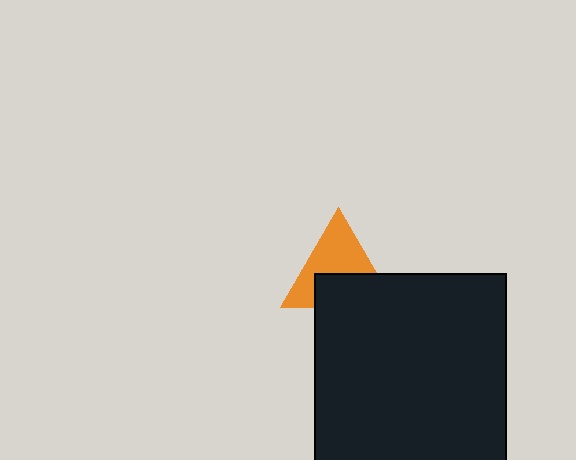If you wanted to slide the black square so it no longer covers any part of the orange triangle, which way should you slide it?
Slide it down — that is the most direct way to separate the two shapes.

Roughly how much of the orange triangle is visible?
About half of it is visible (roughly 58%).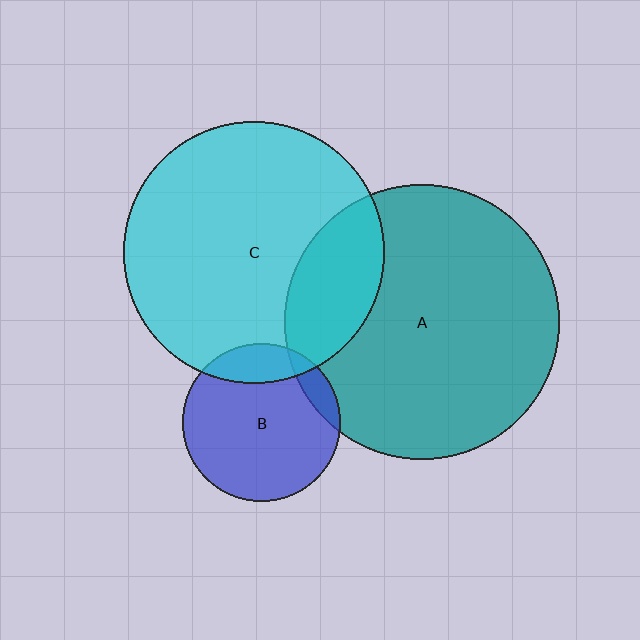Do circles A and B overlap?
Yes.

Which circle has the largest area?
Circle A (teal).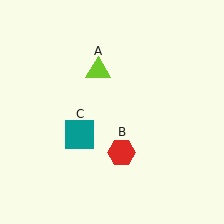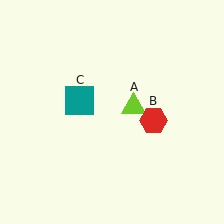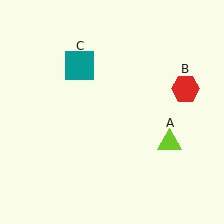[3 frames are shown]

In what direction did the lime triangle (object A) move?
The lime triangle (object A) moved down and to the right.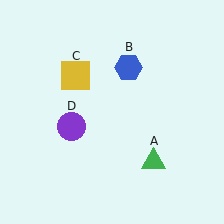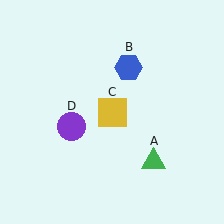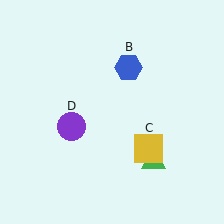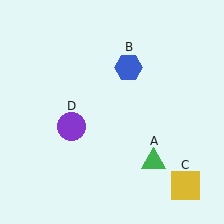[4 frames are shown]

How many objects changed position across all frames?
1 object changed position: yellow square (object C).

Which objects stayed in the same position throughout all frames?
Green triangle (object A) and blue hexagon (object B) and purple circle (object D) remained stationary.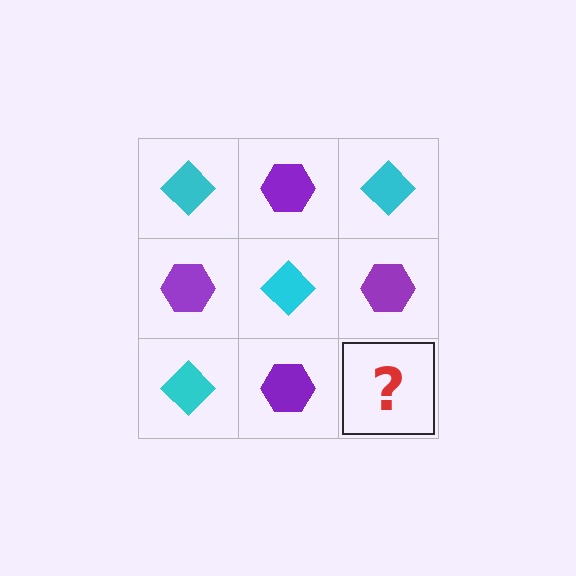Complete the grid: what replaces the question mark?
The question mark should be replaced with a cyan diamond.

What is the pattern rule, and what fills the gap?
The rule is that it alternates cyan diamond and purple hexagon in a checkerboard pattern. The gap should be filled with a cyan diamond.